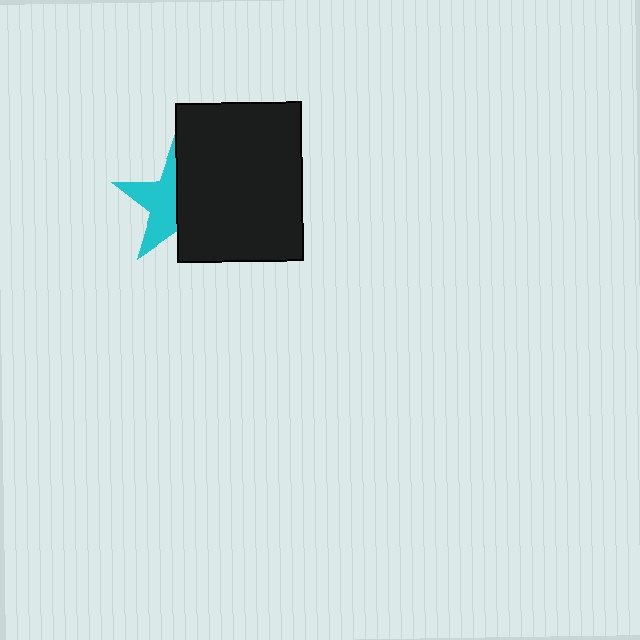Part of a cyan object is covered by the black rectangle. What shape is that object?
It is a star.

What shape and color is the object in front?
The object in front is a black rectangle.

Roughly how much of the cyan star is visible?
About half of it is visible (roughly 48%).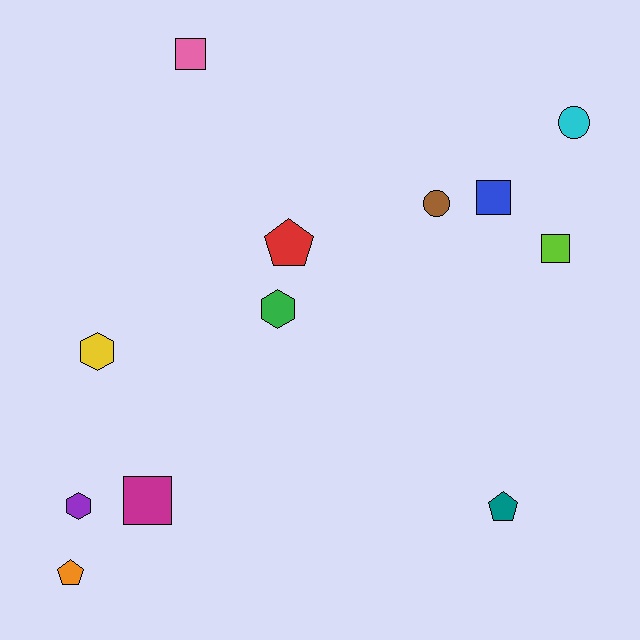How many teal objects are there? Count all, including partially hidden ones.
There is 1 teal object.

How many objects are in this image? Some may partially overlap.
There are 12 objects.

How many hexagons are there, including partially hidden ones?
There are 3 hexagons.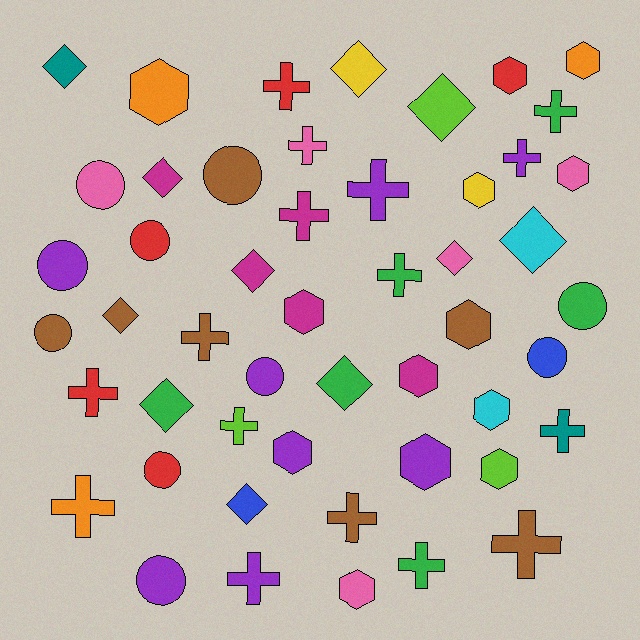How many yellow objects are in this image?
There are 2 yellow objects.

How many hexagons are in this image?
There are 13 hexagons.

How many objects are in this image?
There are 50 objects.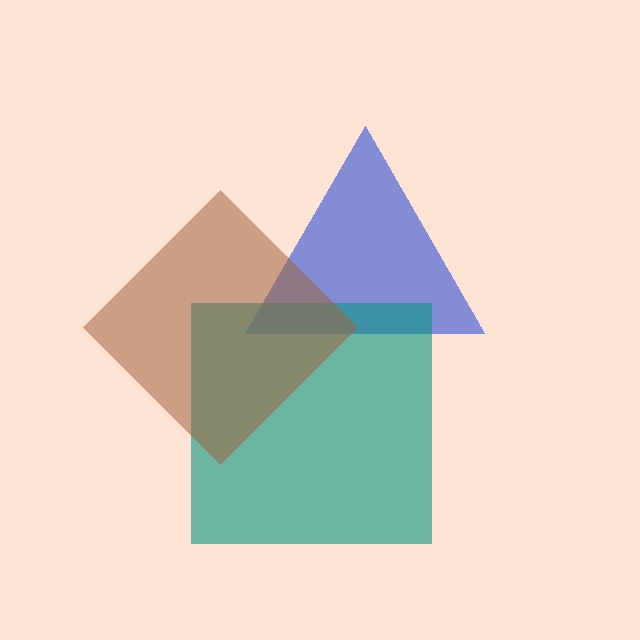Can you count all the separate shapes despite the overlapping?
Yes, there are 3 separate shapes.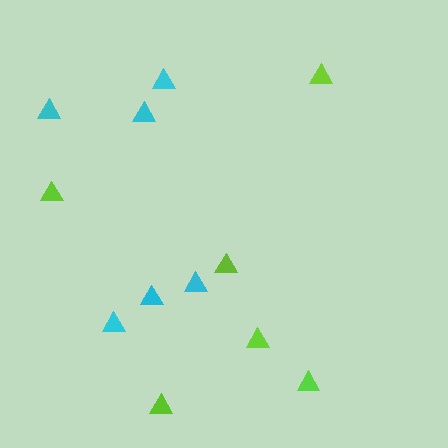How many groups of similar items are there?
There are 2 groups: one group of lime triangles (6) and one group of cyan triangles (6).